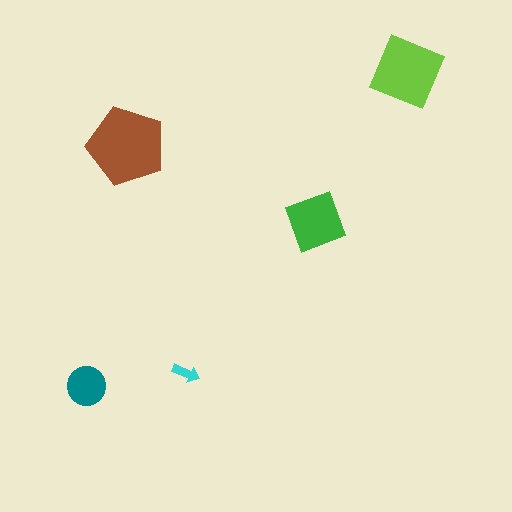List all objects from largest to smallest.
The brown pentagon, the lime diamond, the green square, the teal circle, the cyan arrow.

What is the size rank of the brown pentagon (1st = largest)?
1st.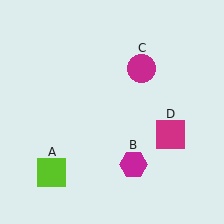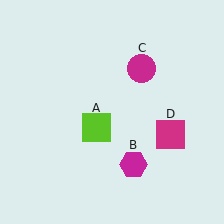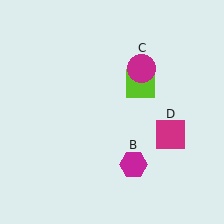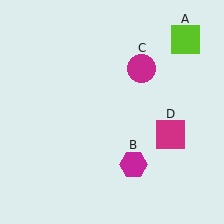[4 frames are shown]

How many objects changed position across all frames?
1 object changed position: lime square (object A).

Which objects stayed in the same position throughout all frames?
Magenta hexagon (object B) and magenta circle (object C) and magenta square (object D) remained stationary.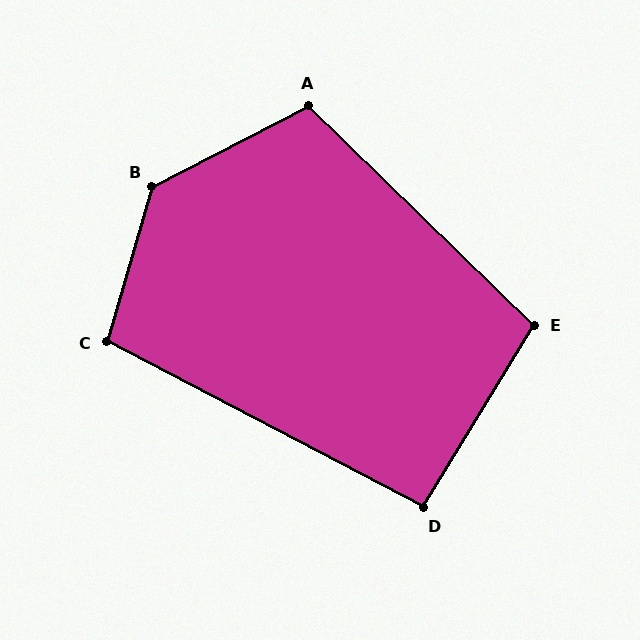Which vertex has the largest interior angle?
B, at approximately 134 degrees.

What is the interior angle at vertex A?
Approximately 109 degrees (obtuse).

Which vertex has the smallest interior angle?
D, at approximately 94 degrees.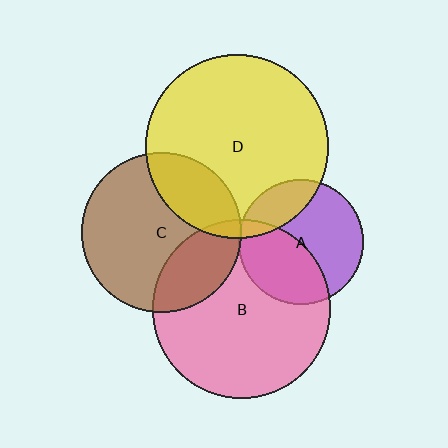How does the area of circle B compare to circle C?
Approximately 1.2 times.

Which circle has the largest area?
Circle D (yellow).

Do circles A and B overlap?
Yes.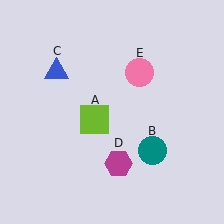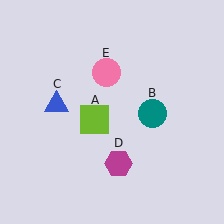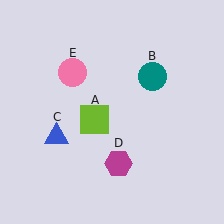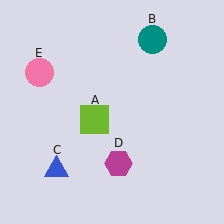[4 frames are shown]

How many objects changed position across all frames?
3 objects changed position: teal circle (object B), blue triangle (object C), pink circle (object E).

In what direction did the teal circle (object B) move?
The teal circle (object B) moved up.